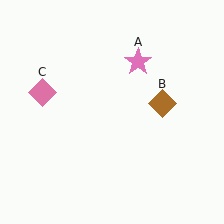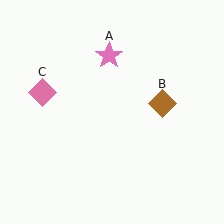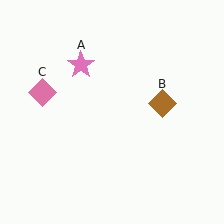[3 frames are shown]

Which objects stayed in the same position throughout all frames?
Brown diamond (object B) and pink diamond (object C) remained stationary.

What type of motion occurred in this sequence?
The pink star (object A) rotated counterclockwise around the center of the scene.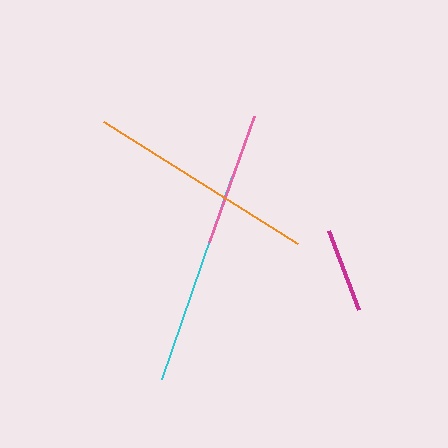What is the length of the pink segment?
The pink segment is approximately 134 pixels long.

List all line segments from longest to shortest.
From longest to shortest: orange, cyan, pink, magenta.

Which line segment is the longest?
The orange line is the longest at approximately 229 pixels.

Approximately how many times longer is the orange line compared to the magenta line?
The orange line is approximately 2.7 times the length of the magenta line.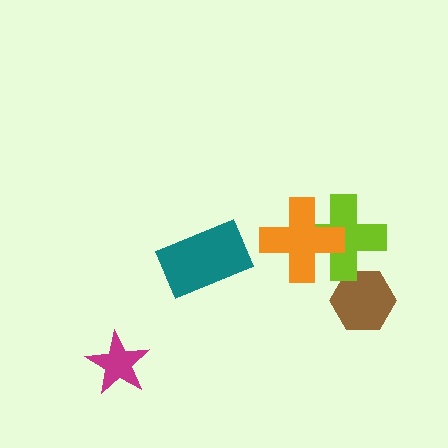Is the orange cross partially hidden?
No, no other shape covers it.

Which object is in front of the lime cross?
The orange cross is in front of the lime cross.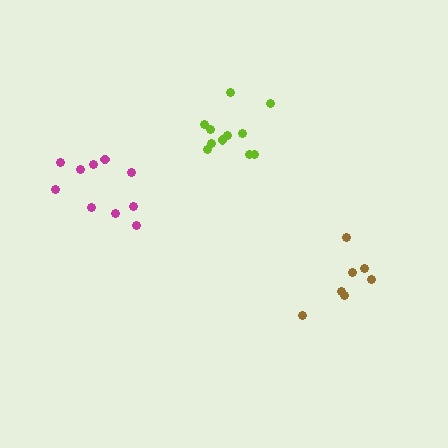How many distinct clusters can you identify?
There are 3 distinct clusters.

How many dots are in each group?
Group 1: 10 dots, Group 2: 11 dots, Group 3: 7 dots (28 total).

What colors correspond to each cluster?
The clusters are colored: magenta, lime, brown.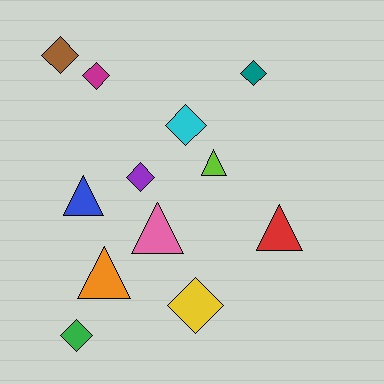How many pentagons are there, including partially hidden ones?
There are no pentagons.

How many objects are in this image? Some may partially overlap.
There are 12 objects.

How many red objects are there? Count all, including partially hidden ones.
There is 1 red object.